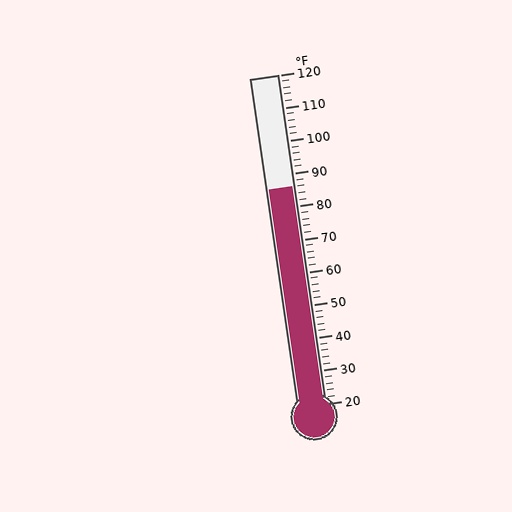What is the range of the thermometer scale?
The thermometer scale ranges from 20°F to 120°F.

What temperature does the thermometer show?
The thermometer shows approximately 86°F.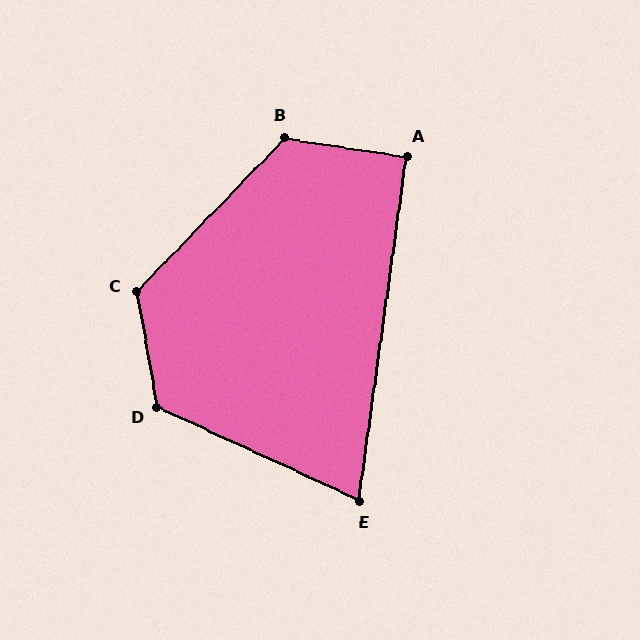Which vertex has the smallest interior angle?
E, at approximately 73 degrees.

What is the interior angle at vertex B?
Approximately 125 degrees (obtuse).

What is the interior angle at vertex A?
Approximately 91 degrees (approximately right).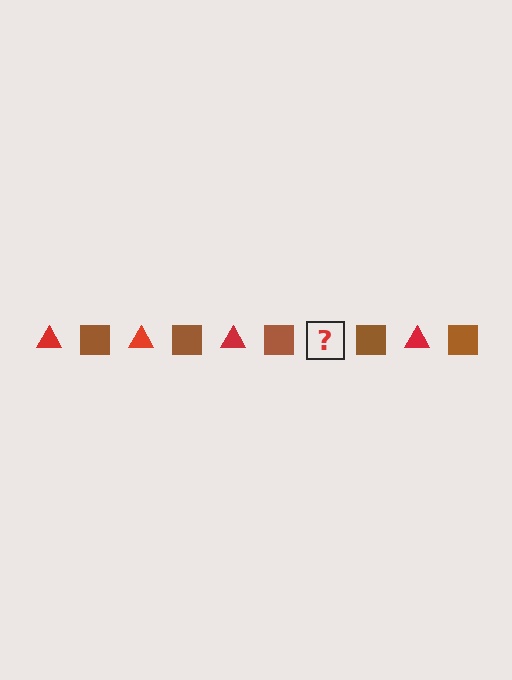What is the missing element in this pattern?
The missing element is a red triangle.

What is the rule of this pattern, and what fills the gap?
The rule is that the pattern alternates between red triangle and brown square. The gap should be filled with a red triangle.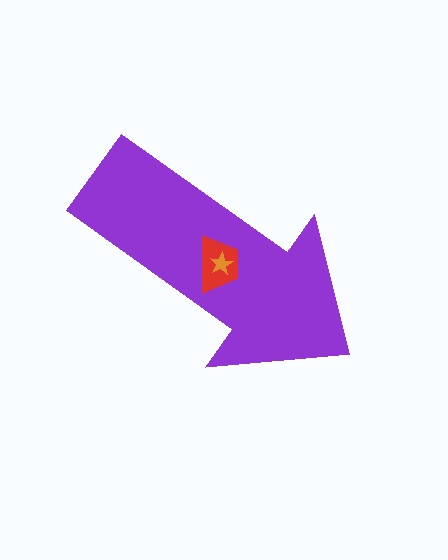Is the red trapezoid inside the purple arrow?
Yes.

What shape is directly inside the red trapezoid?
The orange star.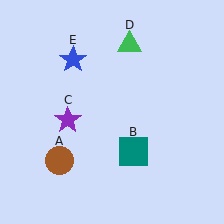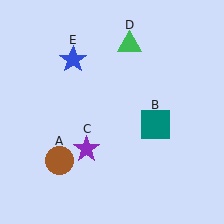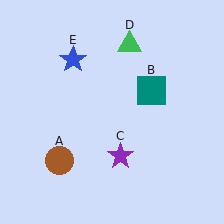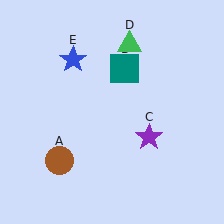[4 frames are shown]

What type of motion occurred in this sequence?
The teal square (object B), purple star (object C) rotated counterclockwise around the center of the scene.